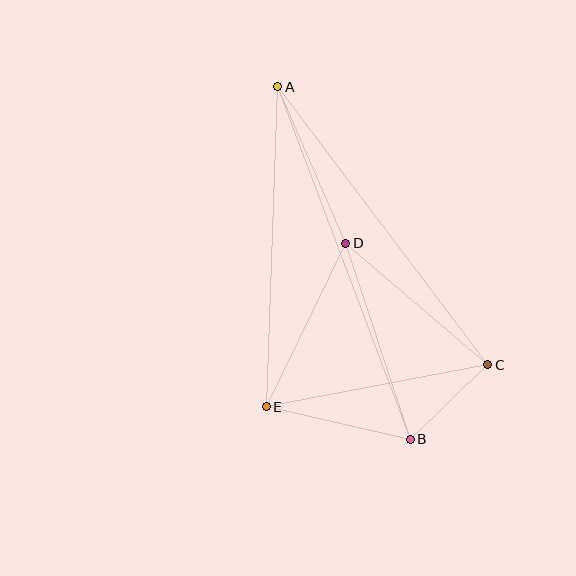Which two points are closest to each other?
Points B and C are closest to each other.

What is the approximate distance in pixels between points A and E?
The distance between A and E is approximately 320 pixels.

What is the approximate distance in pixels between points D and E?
The distance between D and E is approximately 182 pixels.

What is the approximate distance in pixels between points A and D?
The distance between A and D is approximately 170 pixels.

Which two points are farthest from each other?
Points A and B are farthest from each other.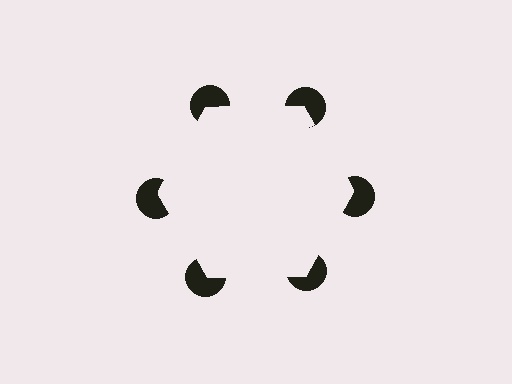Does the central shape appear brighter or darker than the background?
It typically appears slightly brighter than the background, even though no actual brightness change is drawn.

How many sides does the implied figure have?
6 sides.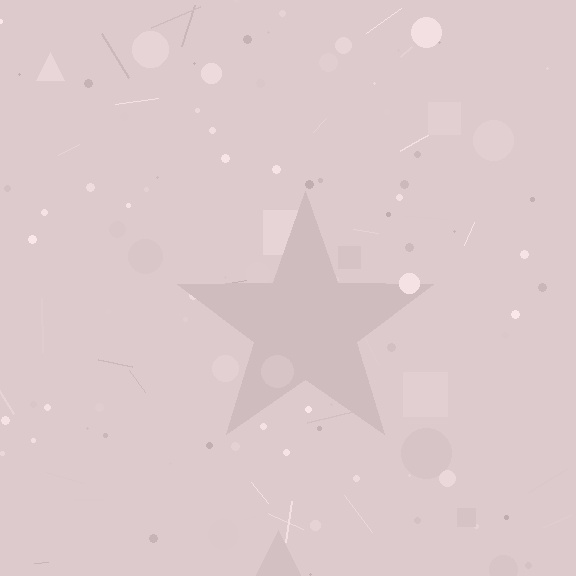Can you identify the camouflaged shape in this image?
The camouflaged shape is a star.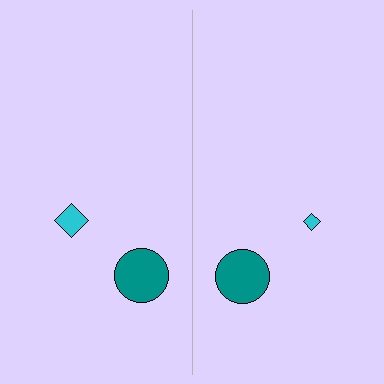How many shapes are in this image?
There are 4 shapes in this image.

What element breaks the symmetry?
The cyan diamond on the right side has a different size than its mirror counterpart.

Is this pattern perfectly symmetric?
No, the pattern is not perfectly symmetric. The cyan diamond on the right side has a different size than its mirror counterpart.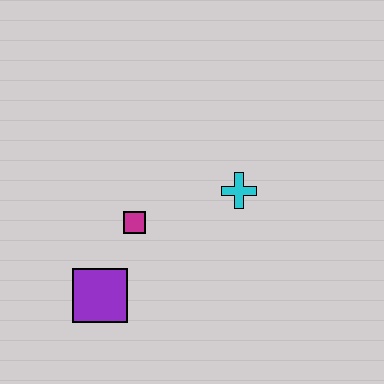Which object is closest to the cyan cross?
The magenta square is closest to the cyan cross.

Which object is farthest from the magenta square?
The cyan cross is farthest from the magenta square.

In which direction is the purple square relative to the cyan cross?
The purple square is to the left of the cyan cross.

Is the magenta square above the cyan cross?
No